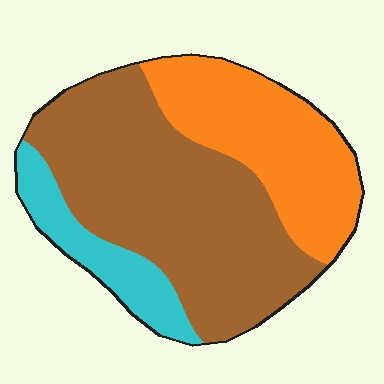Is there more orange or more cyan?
Orange.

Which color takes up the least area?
Cyan, at roughly 15%.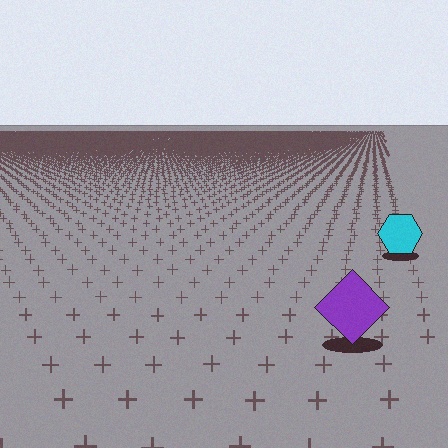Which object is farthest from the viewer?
The cyan hexagon is farthest from the viewer. It appears smaller and the ground texture around it is denser.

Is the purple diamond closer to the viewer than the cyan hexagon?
Yes. The purple diamond is closer — you can tell from the texture gradient: the ground texture is coarser near it.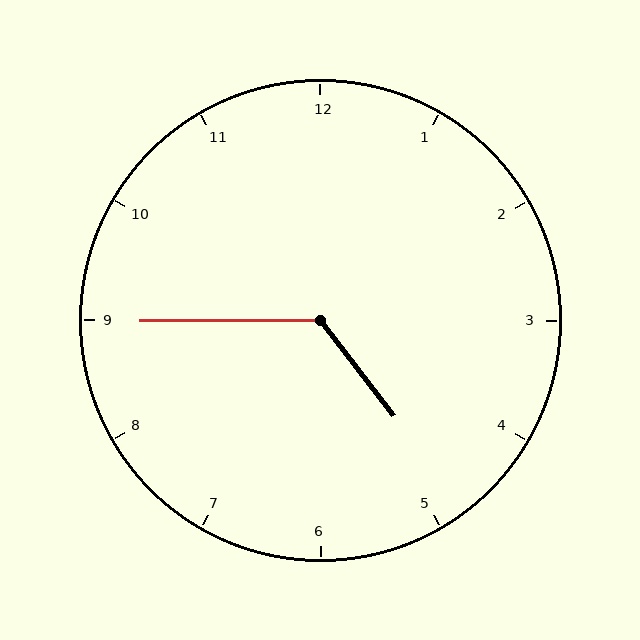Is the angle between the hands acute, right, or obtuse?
It is obtuse.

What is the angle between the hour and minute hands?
Approximately 128 degrees.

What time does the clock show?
4:45.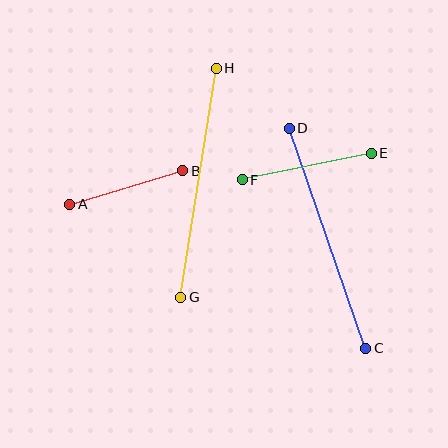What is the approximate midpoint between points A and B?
The midpoint is at approximately (126, 187) pixels.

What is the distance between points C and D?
The distance is approximately 233 pixels.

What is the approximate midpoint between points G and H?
The midpoint is at approximately (199, 183) pixels.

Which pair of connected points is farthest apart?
Points C and D are farthest apart.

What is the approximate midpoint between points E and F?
The midpoint is at approximately (307, 167) pixels.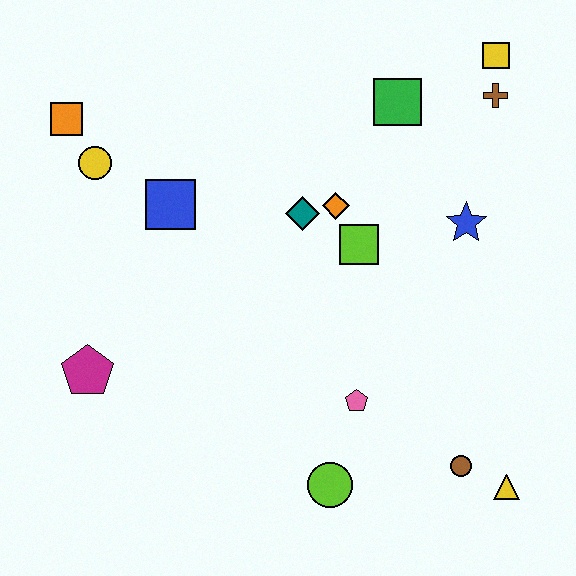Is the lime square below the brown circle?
No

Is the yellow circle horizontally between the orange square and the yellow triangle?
Yes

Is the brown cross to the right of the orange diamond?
Yes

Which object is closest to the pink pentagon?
The lime circle is closest to the pink pentagon.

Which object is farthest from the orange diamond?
The yellow triangle is farthest from the orange diamond.